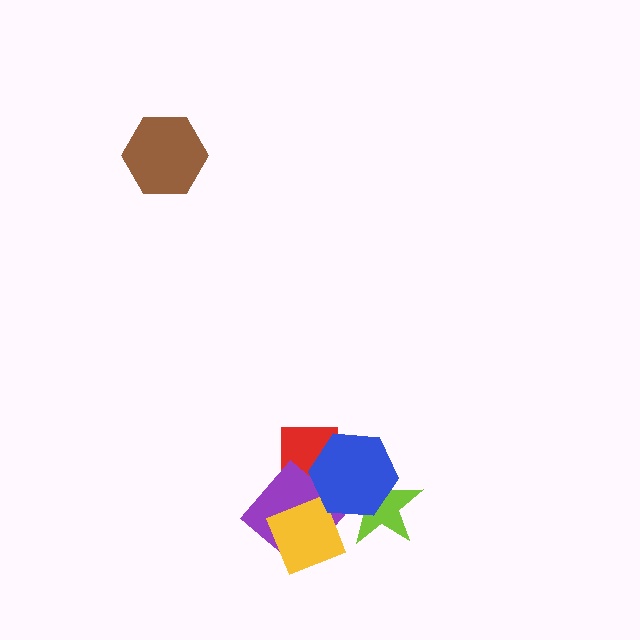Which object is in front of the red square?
The blue hexagon is in front of the red square.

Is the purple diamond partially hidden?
Yes, it is partially covered by another shape.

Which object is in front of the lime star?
The blue hexagon is in front of the lime star.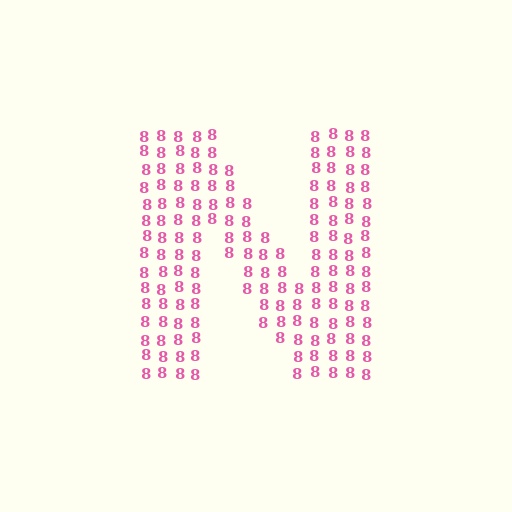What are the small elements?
The small elements are digit 8's.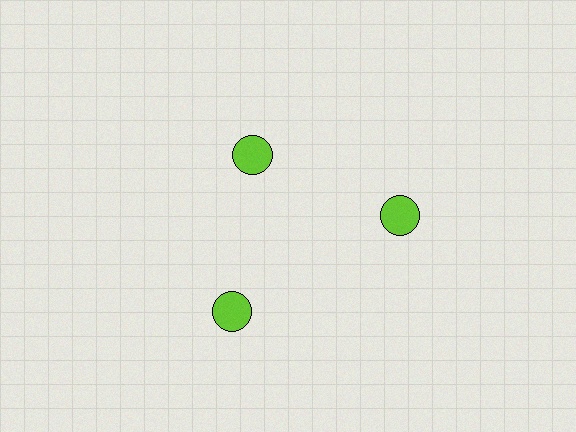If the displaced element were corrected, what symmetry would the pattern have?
It would have 3-fold rotational symmetry — the pattern would map onto itself every 120 degrees.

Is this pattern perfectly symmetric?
No. The 3 lime circles are arranged in a ring, but one element near the 11 o'clock position is pulled inward toward the center, breaking the 3-fold rotational symmetry.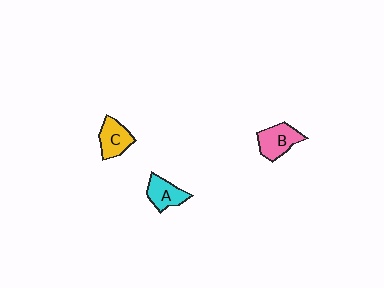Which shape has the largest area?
Shape B (pink).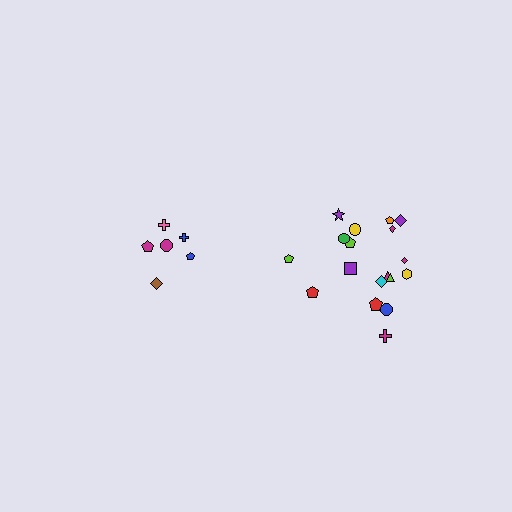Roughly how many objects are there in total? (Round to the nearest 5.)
Roughly 25 objects in total.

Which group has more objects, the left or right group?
The right group.